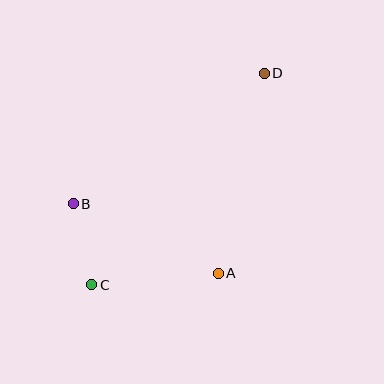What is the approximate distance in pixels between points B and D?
The distance between B and D is approximately 232 pixels.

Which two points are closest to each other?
Points B and C are closest to each other.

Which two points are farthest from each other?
Points C and D are farthest from each other.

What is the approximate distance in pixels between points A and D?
The distance between A and D is approximately 206 pixels.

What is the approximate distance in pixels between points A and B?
The distance between A and B is approximately 161 pixels.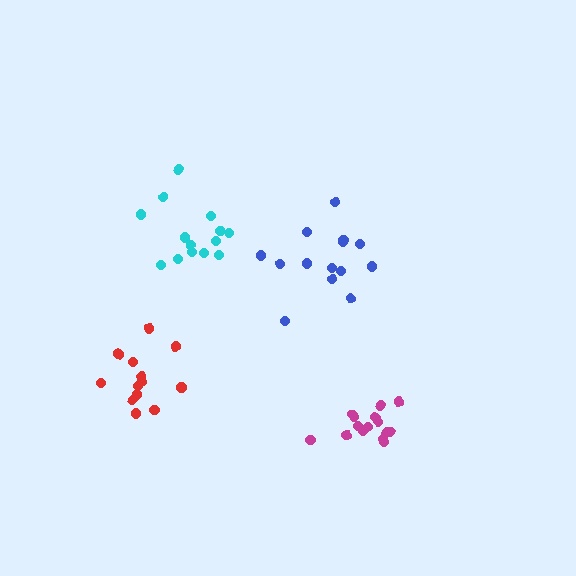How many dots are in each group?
Group 1: 14 dots, Group 2: 15 dots, Group 3: 14 dots, Group 4: 13 dots (56 total).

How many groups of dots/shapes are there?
There are 4 groups.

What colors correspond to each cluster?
The clusters are colored: cyan, magenta, blue, red.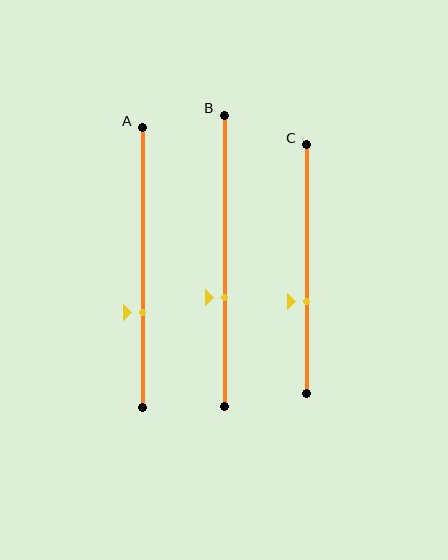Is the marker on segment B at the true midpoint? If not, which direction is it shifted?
No, the marker on segment B is shifted downward by about 13% of the segment length.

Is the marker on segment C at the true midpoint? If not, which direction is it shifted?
No, the marker on segment C is shifted downward by about 13% of the segment length.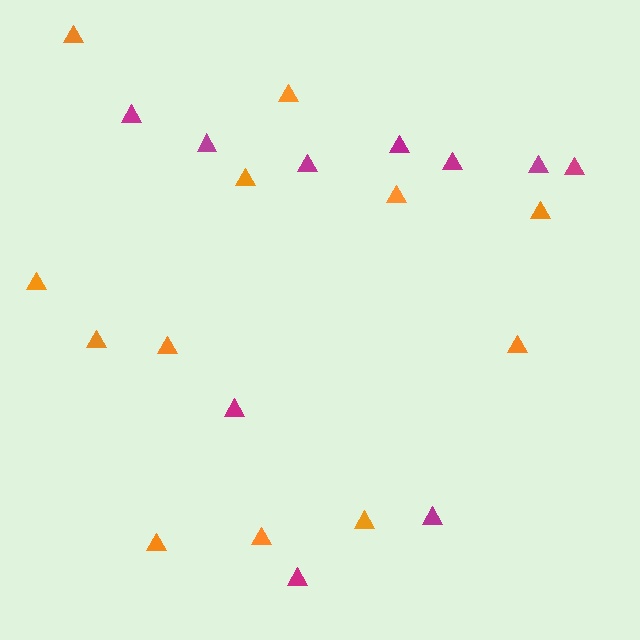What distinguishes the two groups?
There are 2 groups: one group of orange triangles (12) and one group of magenta triangles (10).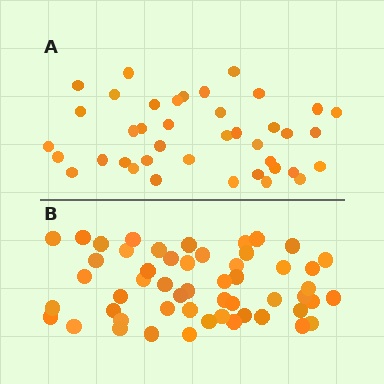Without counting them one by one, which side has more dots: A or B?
Region B (the bottom region) has more dots.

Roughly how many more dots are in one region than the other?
Region B has approximately 15 more dots than region A.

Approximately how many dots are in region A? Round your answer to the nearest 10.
About 40 dots.